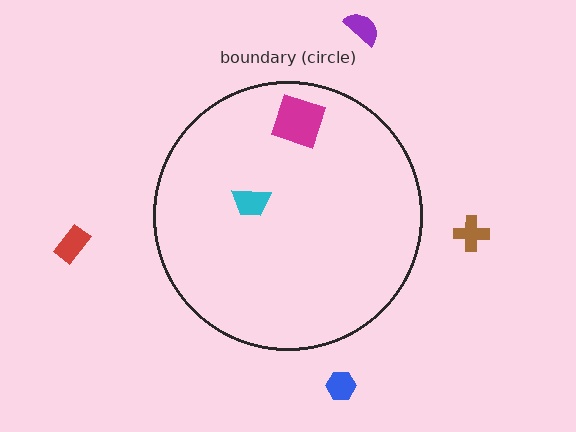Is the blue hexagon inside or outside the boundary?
Outside.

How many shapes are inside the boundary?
2 inside, 4 outside.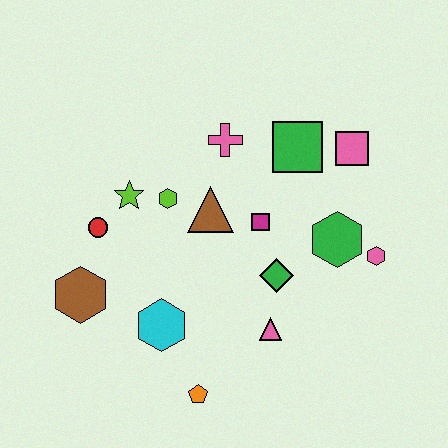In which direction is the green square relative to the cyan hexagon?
The green square is above the cyan hexagon.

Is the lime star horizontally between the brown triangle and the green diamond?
No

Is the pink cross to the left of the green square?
Yes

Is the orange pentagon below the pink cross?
Yes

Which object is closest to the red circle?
The lime star is closest to the red circle.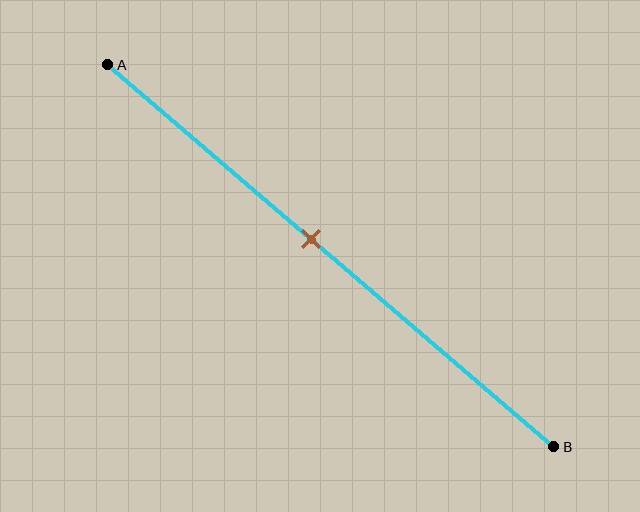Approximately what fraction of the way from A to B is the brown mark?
The brown mark is approximately 45% of the way from A to B.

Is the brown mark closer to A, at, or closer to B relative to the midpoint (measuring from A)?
The brown mark is closer to point A than the midpoint of segment AB.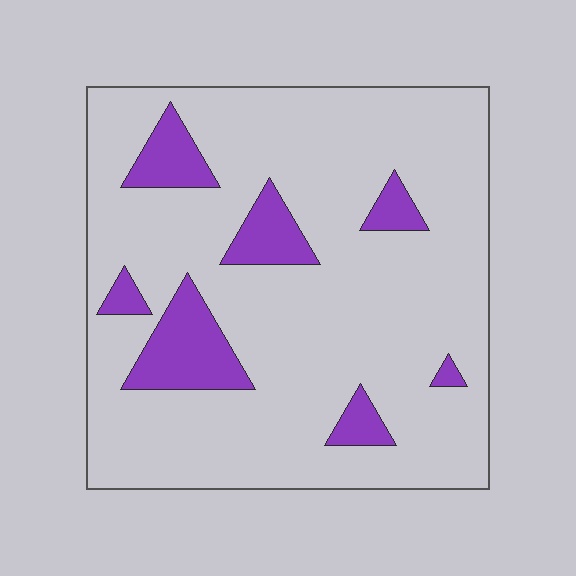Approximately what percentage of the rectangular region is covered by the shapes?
Approximately 15%.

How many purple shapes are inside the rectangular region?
7.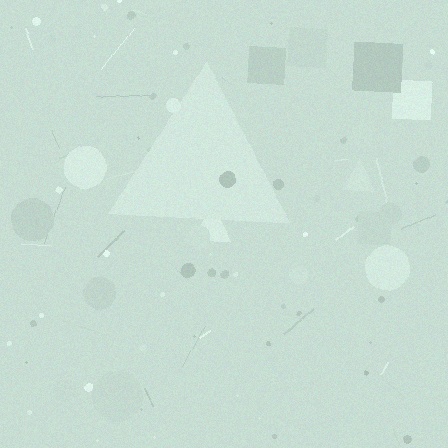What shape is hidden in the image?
A triangle is hidden in the image.